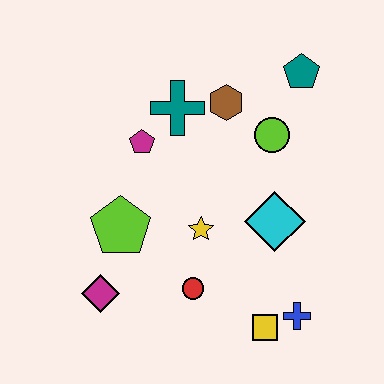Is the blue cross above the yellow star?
No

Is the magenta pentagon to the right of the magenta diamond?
Yes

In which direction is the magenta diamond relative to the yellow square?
The magenta diamond is to the left of the yellow square.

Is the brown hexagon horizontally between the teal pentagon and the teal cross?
Yes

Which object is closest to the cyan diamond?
The yellow star is closest to the cyan diamond.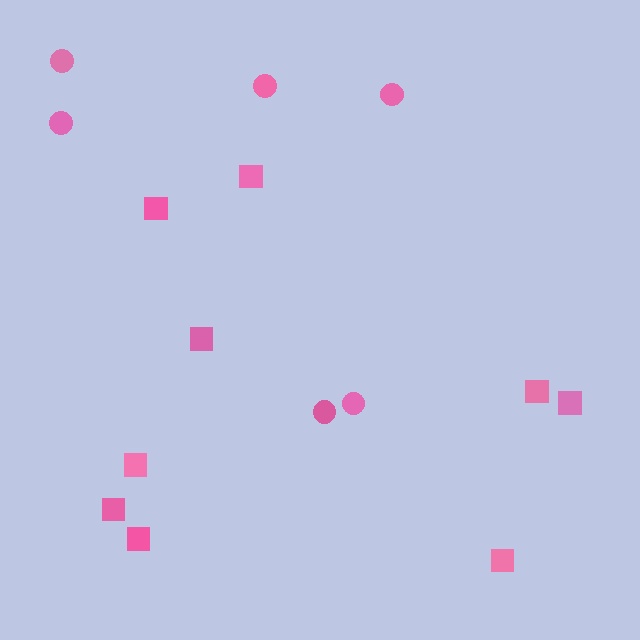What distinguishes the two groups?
There are 2 groups: one group of circles (6) and one group of squares (9).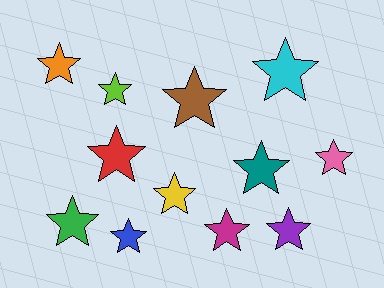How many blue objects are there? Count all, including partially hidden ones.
There is 1 blue object.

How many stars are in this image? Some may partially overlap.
There are 12 stars.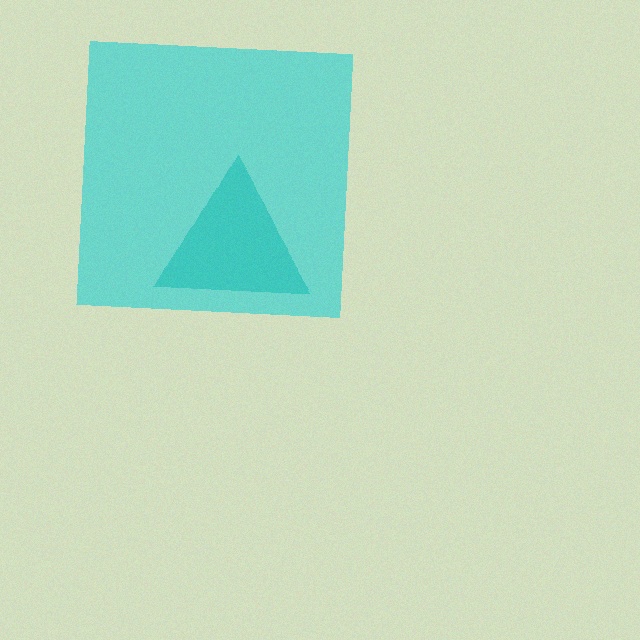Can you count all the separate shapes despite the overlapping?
Yes, there are 2 separate shapes.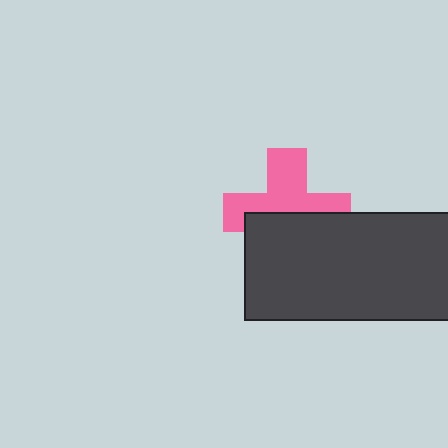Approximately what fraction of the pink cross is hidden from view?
Roughly 46% of the pink cross is hidden behind the dark gray rectangle.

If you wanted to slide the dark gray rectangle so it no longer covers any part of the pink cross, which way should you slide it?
Slide it down — that is the most direct way to separate the two shapes.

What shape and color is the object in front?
The object in front is a dark gray rectangle.